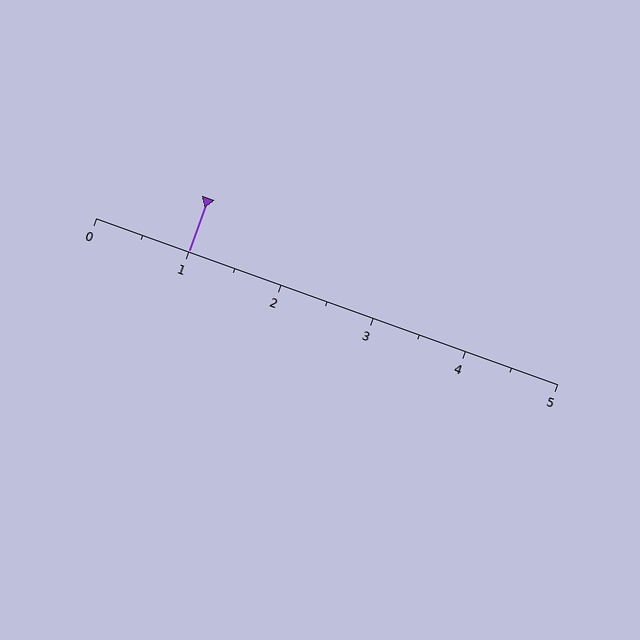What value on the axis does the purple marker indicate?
The marker indicates approximately 1.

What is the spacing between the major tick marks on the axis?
The major ticks are spaced 1 apart.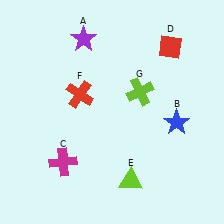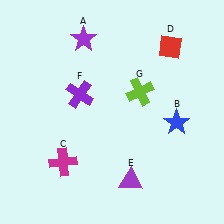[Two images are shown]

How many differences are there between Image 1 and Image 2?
There are 2 differences between the two images.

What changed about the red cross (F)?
In Image 1, F is red. In Image 2, it changed to purple.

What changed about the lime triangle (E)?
In Image 1, E is lime. In Image 2, it changed to purple.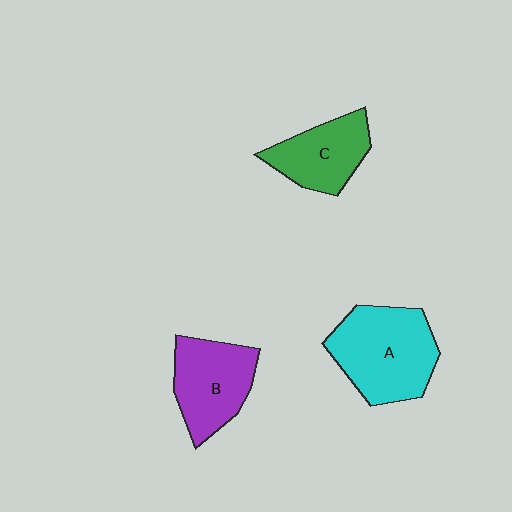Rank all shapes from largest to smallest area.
From largest to smallest: A (cyan), B (purple), C (green).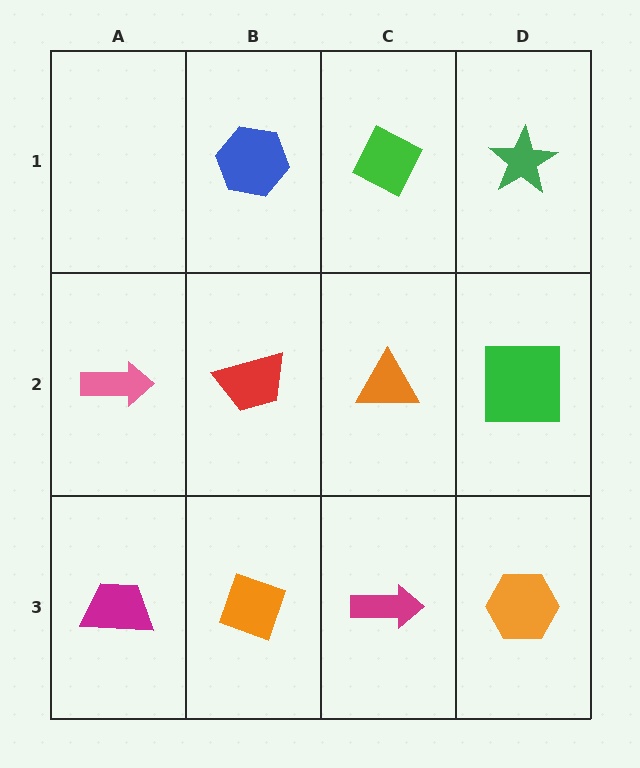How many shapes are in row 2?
4 shapes.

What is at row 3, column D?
An orange hexagon.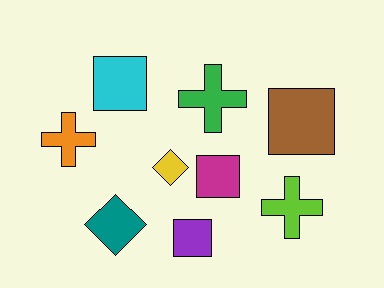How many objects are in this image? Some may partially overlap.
There are 9 objects.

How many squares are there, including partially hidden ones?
There are 4 squares.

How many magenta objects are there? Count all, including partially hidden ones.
There is 1 magenta object.